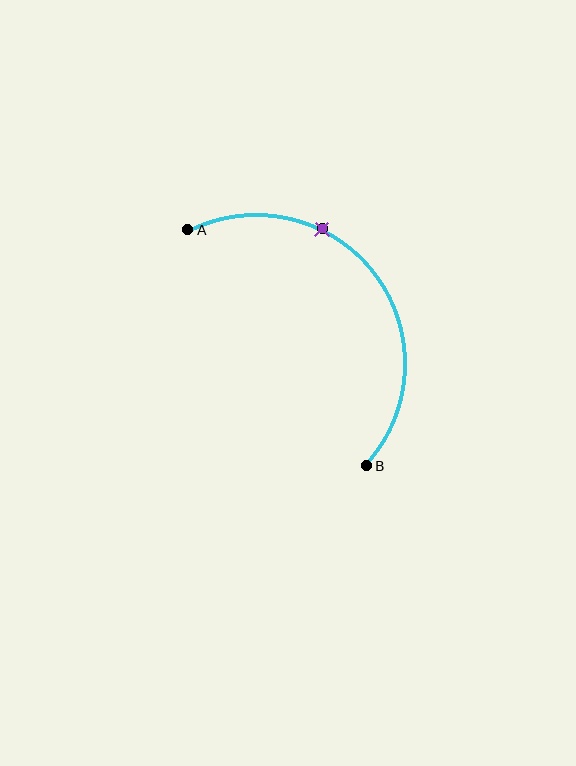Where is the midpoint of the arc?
The arc midpoint is the point on the curve farthest from the straight line joining A and B. It sits above and to the right of that line.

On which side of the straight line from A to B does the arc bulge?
The arc bulges above and to the right of the straight line connecting A and B.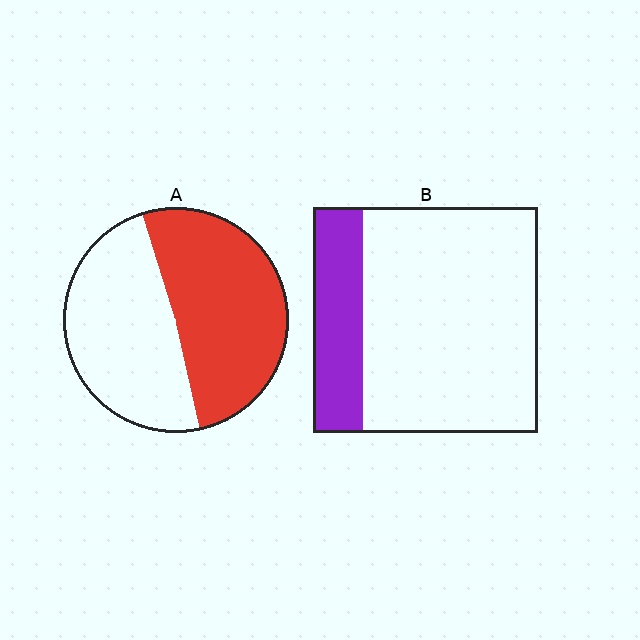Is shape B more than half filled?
No.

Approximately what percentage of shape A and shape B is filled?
A is approximately 50% and B is approximately 20%.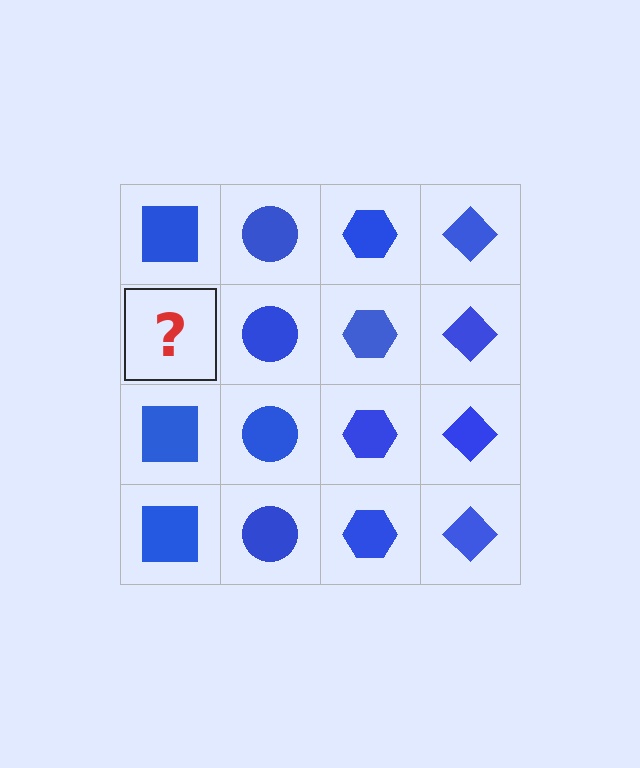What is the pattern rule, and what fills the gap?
The rule is that each column has a consistent shape. The gap should be filled with a blue square.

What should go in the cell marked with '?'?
The missing cell should contain a blue square.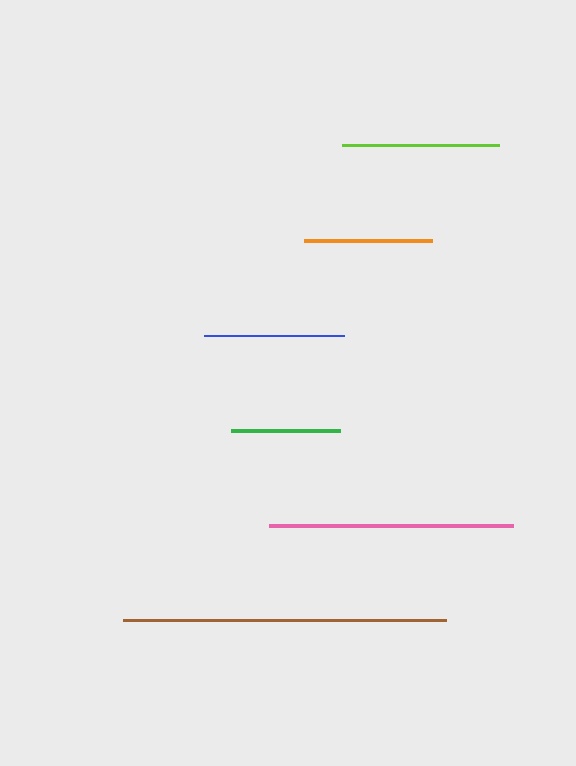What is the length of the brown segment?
The brown segment is approximately 322 pixels long.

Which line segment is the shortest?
The green line is the shortest at approximately 109 pixels.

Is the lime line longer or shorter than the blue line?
The lime line is longer than the blue line.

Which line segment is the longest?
The brown line is the longest at approximately 322 pixels.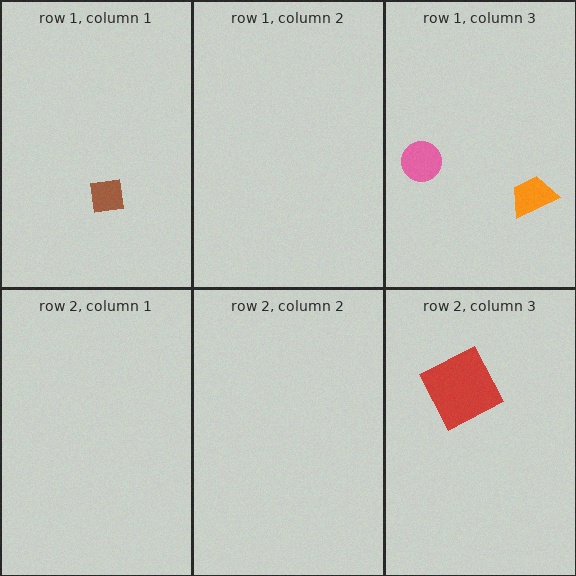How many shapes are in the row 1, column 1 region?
1.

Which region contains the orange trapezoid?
The row 1, column 3 region.